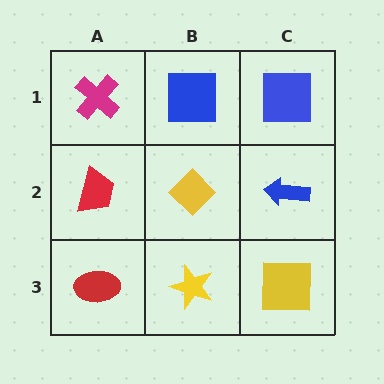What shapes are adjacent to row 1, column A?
A red trapezoid (row 2, column A), a blue square (row 1, column B).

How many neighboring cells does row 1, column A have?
2.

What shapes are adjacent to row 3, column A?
A red trapezoid (row 2, column A), a yellow star (row 3, column B).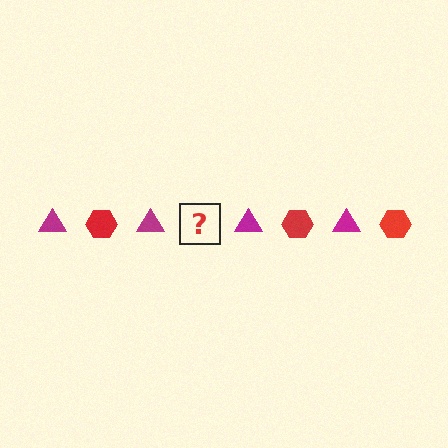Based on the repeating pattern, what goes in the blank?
The blank should be a red hexagon.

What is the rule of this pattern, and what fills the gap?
The rule is that the pattern alternates between magenta triangle and red hexagon. The gap should be filled with a red hexagon.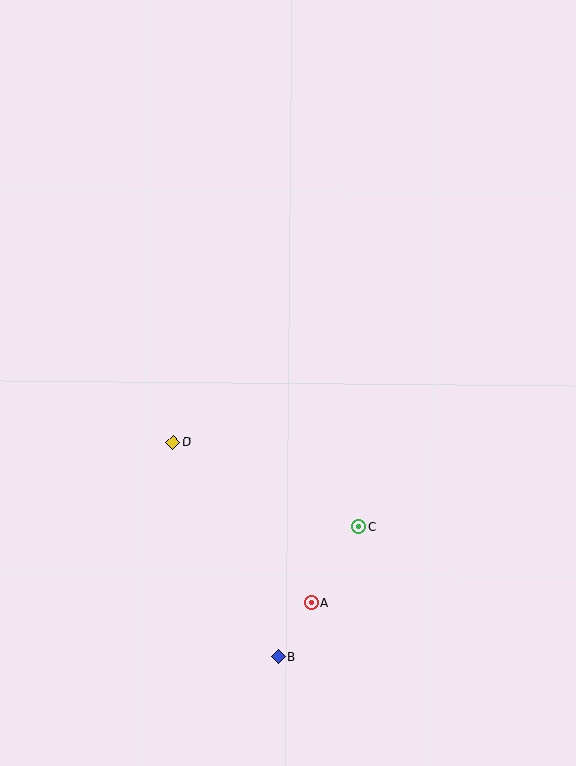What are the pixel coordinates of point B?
Point B is at (278, 657).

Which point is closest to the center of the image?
Point D at (173, 442) is closest to the center.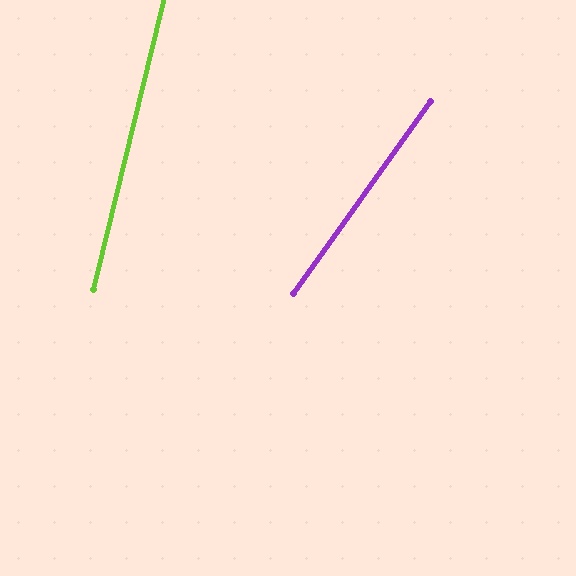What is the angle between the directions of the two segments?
Approximately 22 degrees.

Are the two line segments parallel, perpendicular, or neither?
Neither parallel nor perpendicular — they differ by about 22°.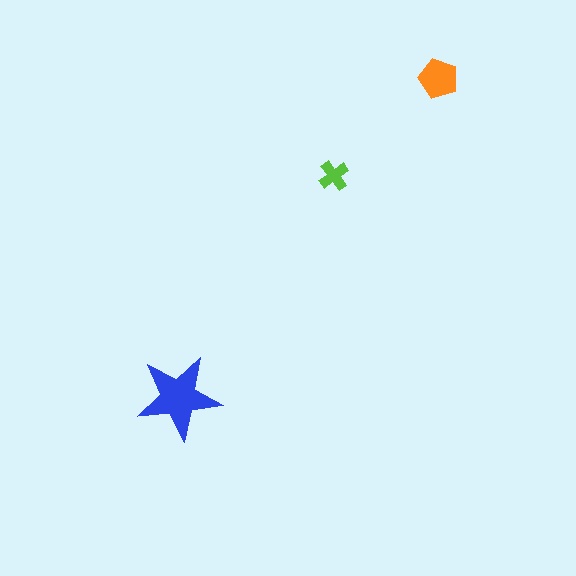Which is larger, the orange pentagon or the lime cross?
The orange pentagon.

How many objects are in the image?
There are 3 objects in the image.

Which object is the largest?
The blue star.